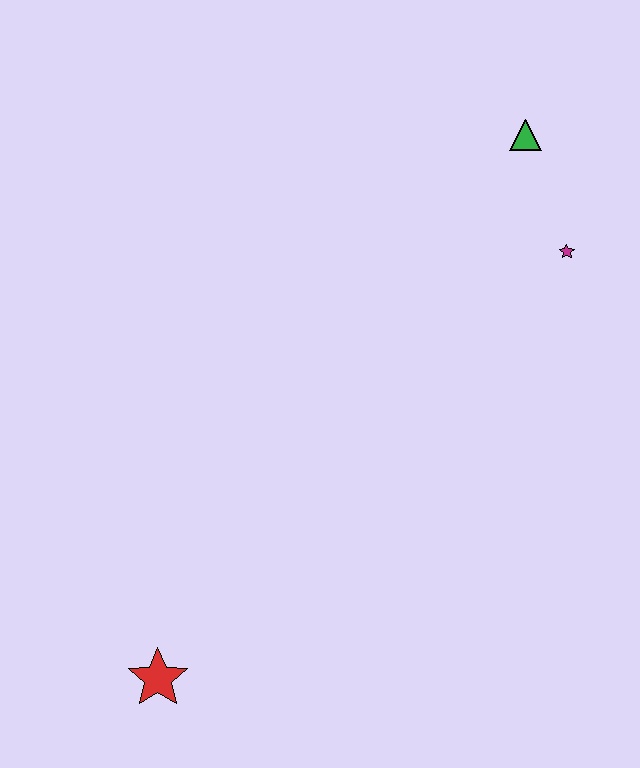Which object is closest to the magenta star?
The green triangle is closest to the magenta star.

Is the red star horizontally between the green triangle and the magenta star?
No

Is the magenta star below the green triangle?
Yes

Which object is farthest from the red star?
The green triangle is farthest from the red star.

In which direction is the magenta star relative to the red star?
The magenta star is above the red star.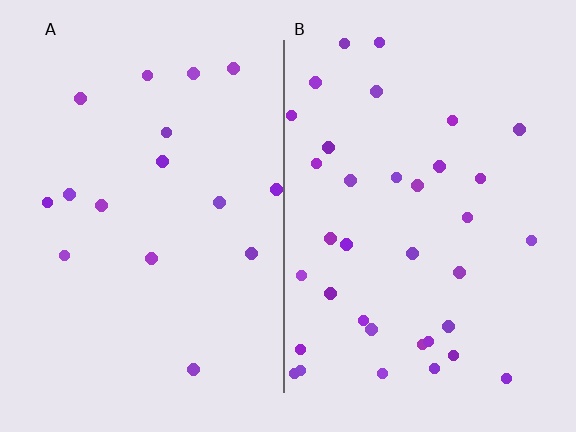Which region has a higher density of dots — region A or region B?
B (the right).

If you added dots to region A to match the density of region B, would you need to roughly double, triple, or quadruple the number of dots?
Approximately double.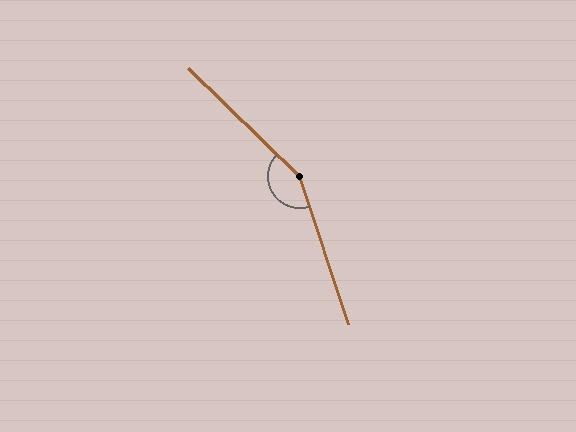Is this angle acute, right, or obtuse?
It is obtuse.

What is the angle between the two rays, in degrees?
Approximately 152 degrees.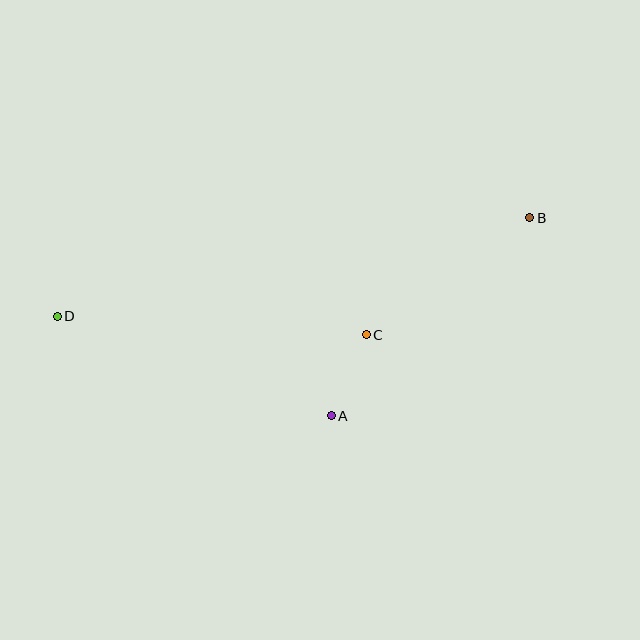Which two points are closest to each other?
Points A and C are closest to each other.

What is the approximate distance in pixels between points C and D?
The distance between C and D is approximately 309 pixels.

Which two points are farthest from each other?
Points B and D are farthest from each other.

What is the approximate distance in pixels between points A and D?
The distance between A and D is approximately 291 pixels.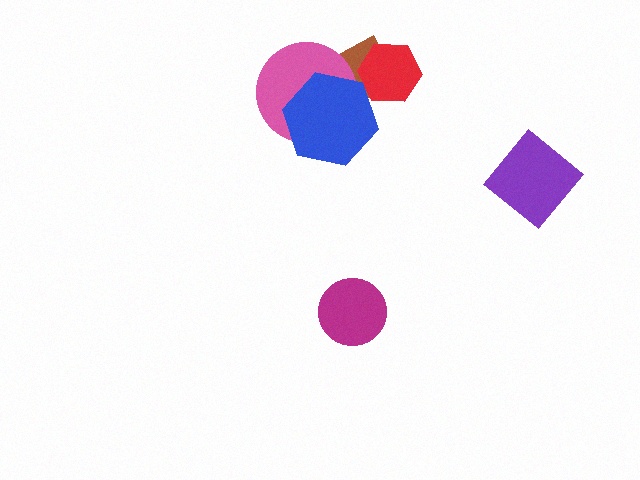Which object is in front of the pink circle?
The blue hexagon is in front of the pink circle.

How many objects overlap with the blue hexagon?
2 objects overlap with the blue hexagon.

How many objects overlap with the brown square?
3 objects overlap with the brown square.